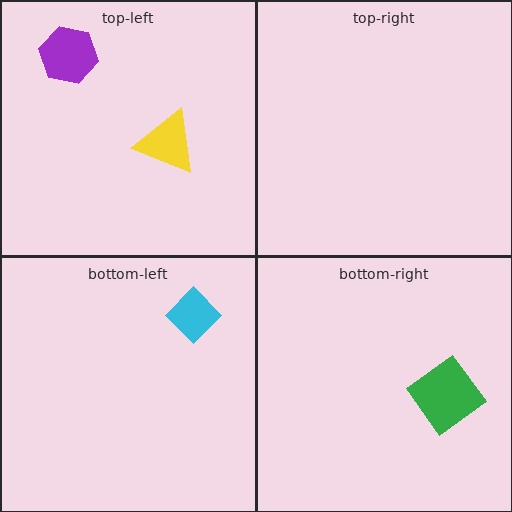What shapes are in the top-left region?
The purple hexagon, the yellow triangle.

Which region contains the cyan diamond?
The bottom-left region.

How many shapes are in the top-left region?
2.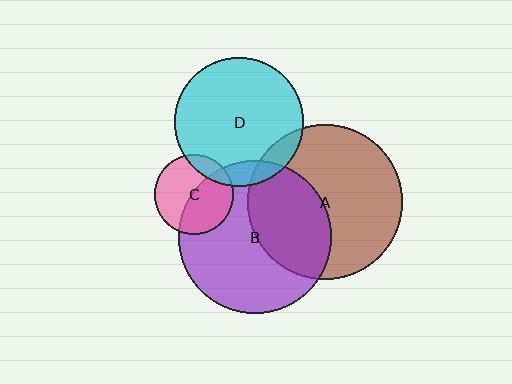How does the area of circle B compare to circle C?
Approximately 3.7 times.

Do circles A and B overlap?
Yes.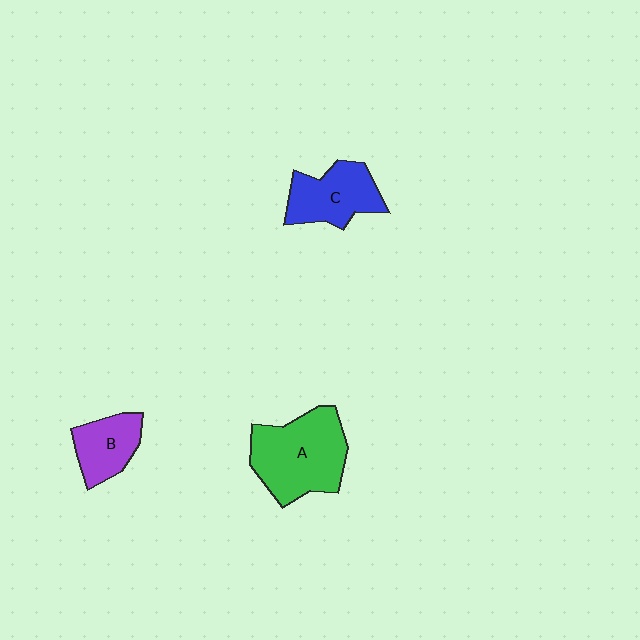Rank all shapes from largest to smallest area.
From largest to smallest: A (green), C (blue), B (purple).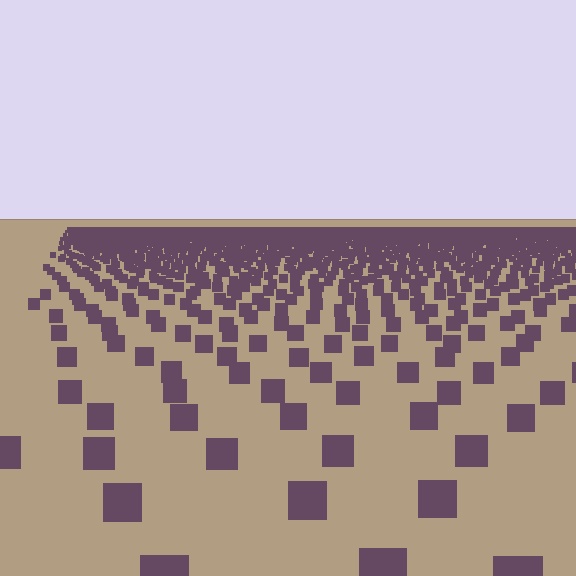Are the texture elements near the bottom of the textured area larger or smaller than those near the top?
Larger. Near the bottom, elements are closer to the viewer and appear at a bigger on-screen size.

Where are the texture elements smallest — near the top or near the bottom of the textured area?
Near the top.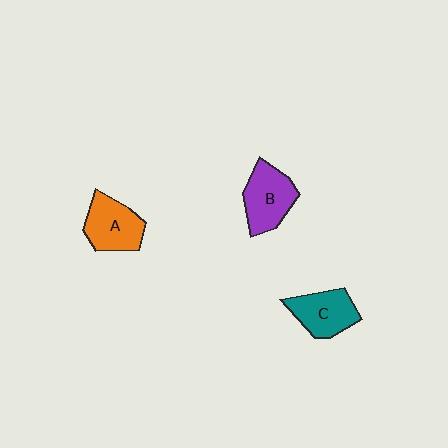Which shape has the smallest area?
Shape C (teal).